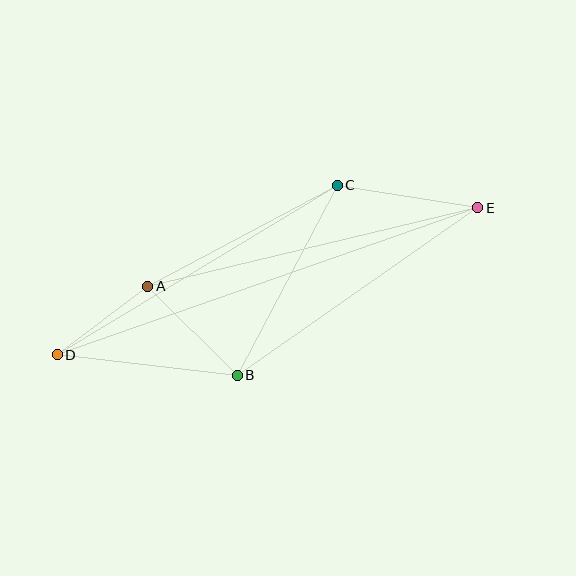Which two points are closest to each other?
Points A and D are closest to each other.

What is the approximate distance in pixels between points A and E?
The distance between A and E is approximately 339 pixels.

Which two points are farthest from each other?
Points D and E are farthest from each other.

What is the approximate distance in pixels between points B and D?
The distance between B and D is approximately 181 pixels.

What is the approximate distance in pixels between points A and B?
The distance between A and B is approximately 127 pixels.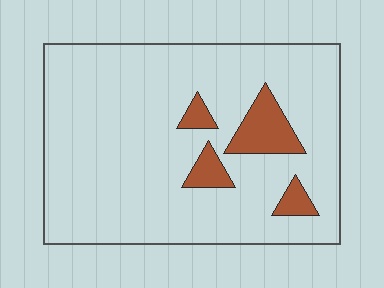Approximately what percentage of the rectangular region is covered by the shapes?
Approximately 10%.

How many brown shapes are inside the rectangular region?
4.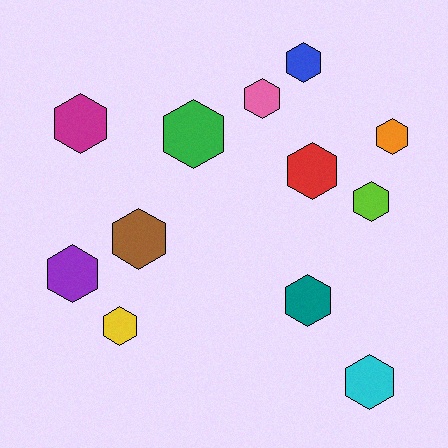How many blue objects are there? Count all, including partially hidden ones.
There is 1 blue object.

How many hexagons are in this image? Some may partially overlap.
There are 12 hexagons.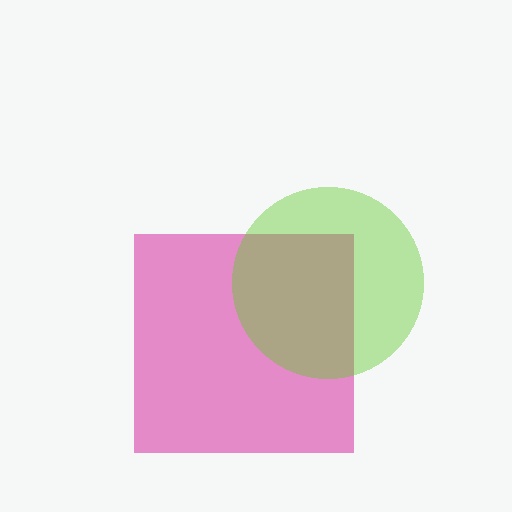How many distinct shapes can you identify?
There are 2 distinct shapes: a magenta square, a lime circle.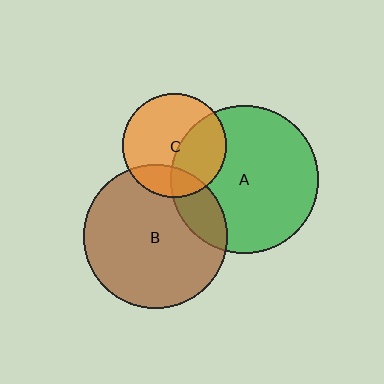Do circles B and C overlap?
Yes.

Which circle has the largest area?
Circle A (green).